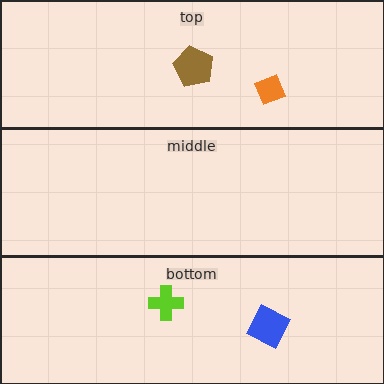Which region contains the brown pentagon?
The top region.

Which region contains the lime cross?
The bottom region.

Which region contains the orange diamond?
The top region.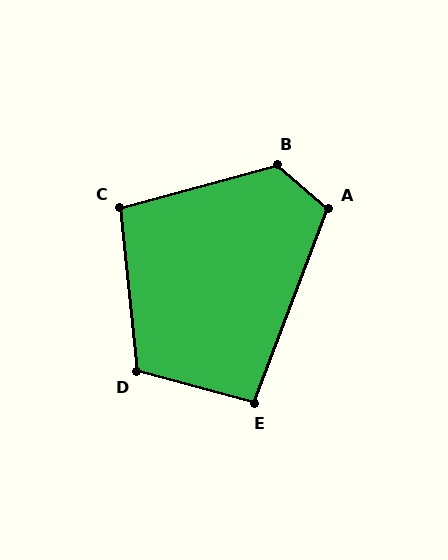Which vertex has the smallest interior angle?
E, at approximately 96 degrees.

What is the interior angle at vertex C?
Approximately 99 degrees (obtuse).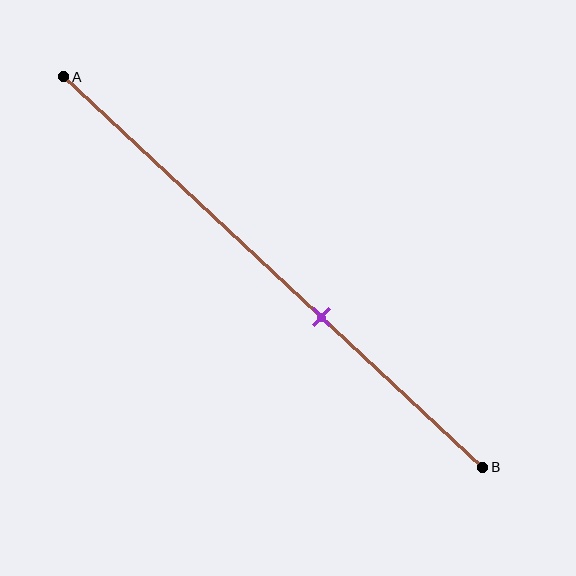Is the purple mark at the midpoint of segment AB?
No, the mark is at about 60% from A, not at the 50% midpoint.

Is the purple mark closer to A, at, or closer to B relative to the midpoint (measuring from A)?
The purple mark is closer to point B than the midpoint of segment AB.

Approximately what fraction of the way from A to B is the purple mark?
The purple mark is approximately 60% of the way from A to B.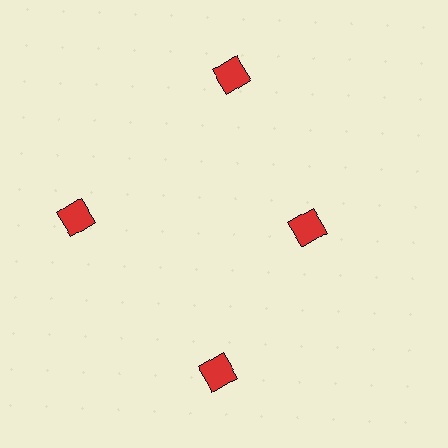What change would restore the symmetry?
The symmetry would be restored by moving it outward, back onto the ring so that all 4 diamonds sit at equal angles and equal distance from the center.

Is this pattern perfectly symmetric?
No. The 4 red diamonds are arranged in a ring, but one element near the 3 o'clock position is pulled inward toward the center, breaking the 4-fold rotational symmetry.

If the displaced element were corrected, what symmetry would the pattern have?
It would have 4-fold rotational symmetry — the pattern would map onto itself every 90 degrees.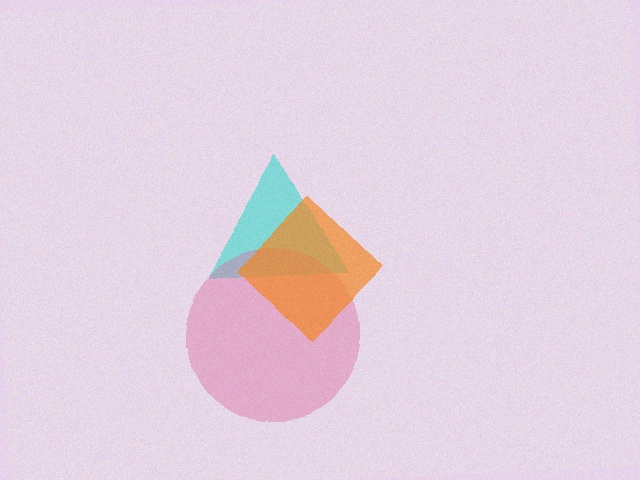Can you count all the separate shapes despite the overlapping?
Yes, there are 3 separate shapes.